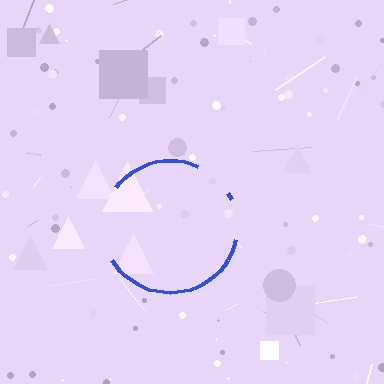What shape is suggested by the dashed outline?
The dashed outline suggests a circle.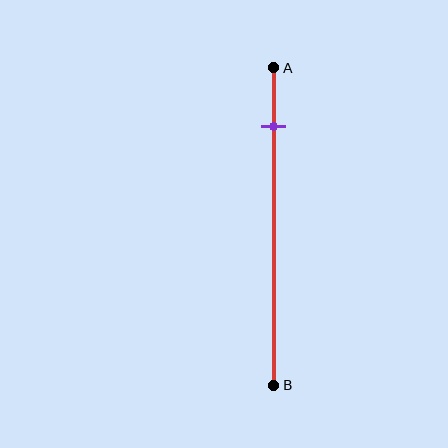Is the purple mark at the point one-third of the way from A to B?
No, the mark is at about 20% from A, not at the 33% one-third point.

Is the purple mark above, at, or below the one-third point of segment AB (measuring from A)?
The purple mark is above the one-third point of segment AB.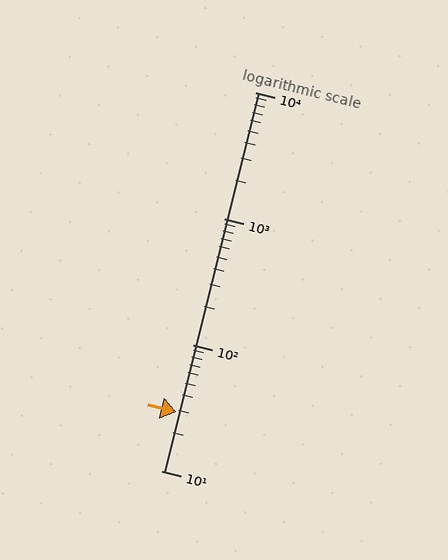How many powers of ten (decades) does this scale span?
The scale spans 3 decades, from 10 to 10000.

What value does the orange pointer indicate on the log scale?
The pointer indicates approximately 29.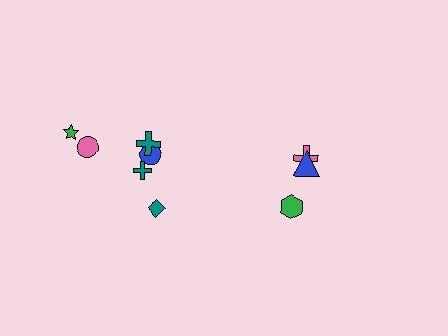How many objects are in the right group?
There are 3 objects.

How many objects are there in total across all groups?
There are 9 objects.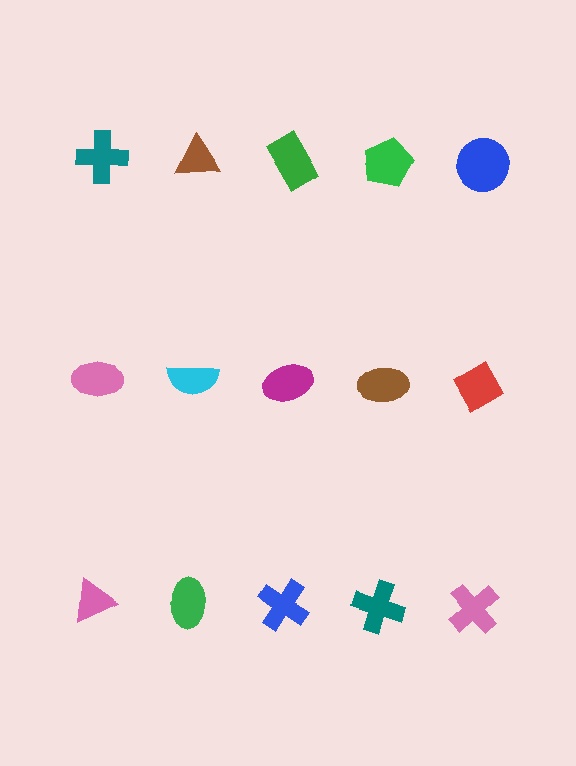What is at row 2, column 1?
A pink ellipse.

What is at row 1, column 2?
A brown triangle.